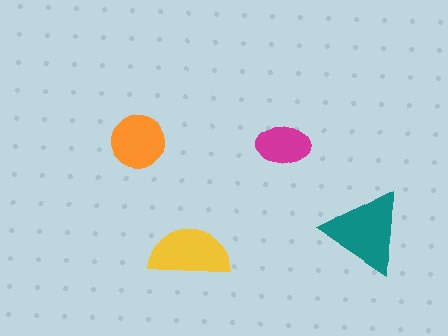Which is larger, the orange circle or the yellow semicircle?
The yellow semicircle.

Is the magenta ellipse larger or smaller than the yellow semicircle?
Smaller.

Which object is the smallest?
The magenta ellipse.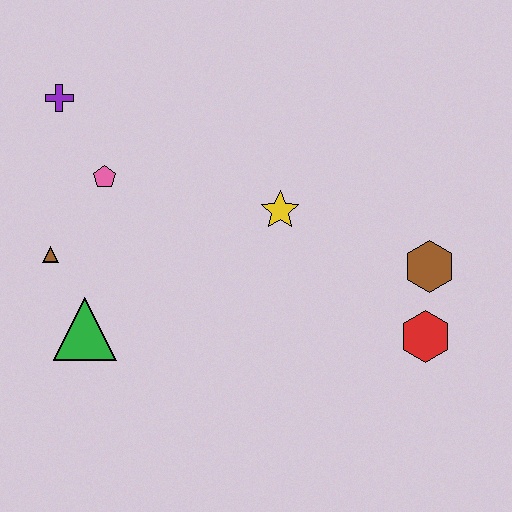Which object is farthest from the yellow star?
The purple cross is farthest from the yellow star.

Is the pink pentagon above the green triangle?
Yes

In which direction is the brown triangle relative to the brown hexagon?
The brown triangle is to the left of the brown hexagon.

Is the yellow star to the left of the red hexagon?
Yes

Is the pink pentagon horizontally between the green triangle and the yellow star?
Yes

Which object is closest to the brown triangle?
The green triangle is closest to the brown triangle.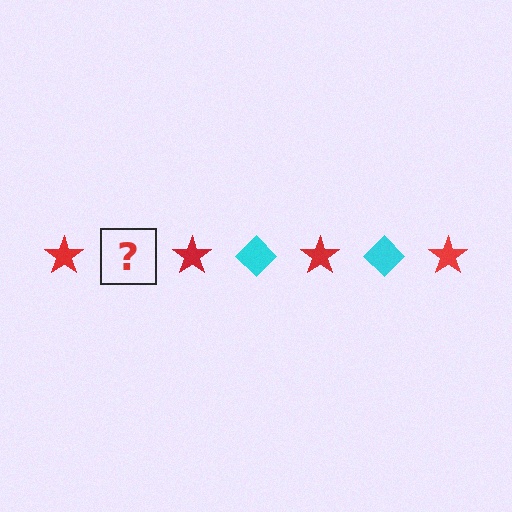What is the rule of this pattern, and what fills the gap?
The rule is that the pattern alternates between red star and cyan diamond. The gap should be filled with a cyan diamond.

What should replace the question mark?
The question mark should be replaced with a cyan diamond.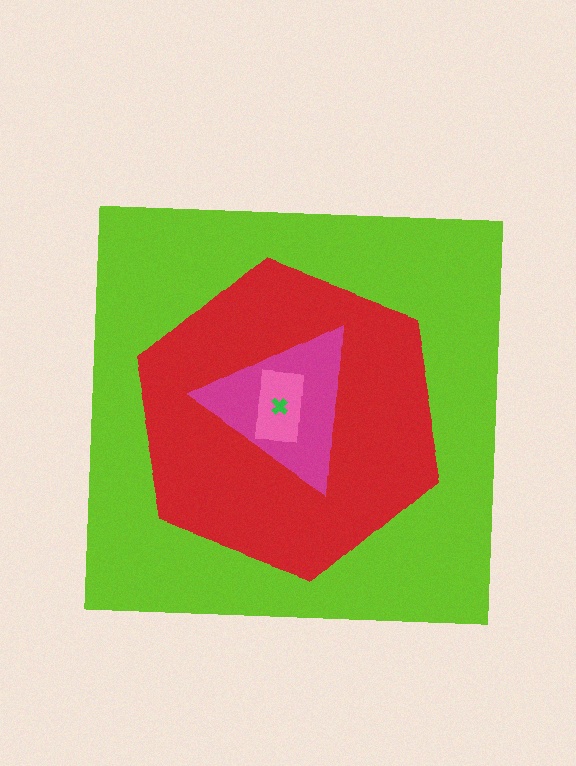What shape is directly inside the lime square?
The red hexagon.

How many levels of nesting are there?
5.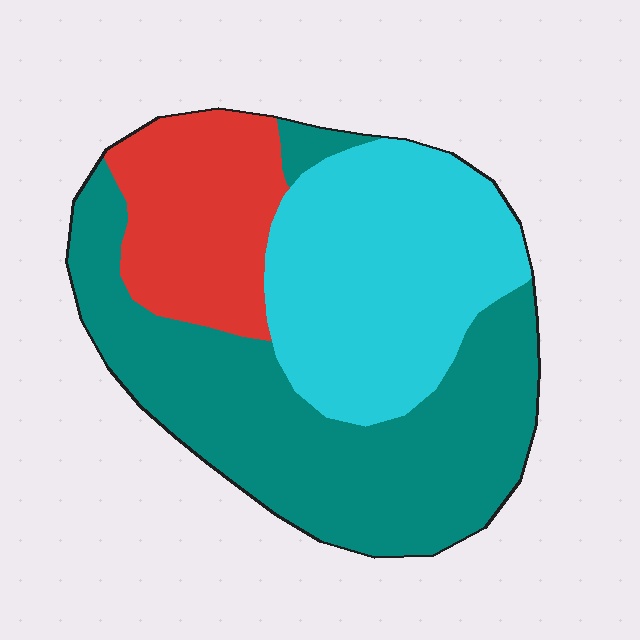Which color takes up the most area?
Teal, at roughly 45%.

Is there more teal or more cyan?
Teal.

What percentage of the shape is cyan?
Cyan takes up between a quarter and a half of the shape.